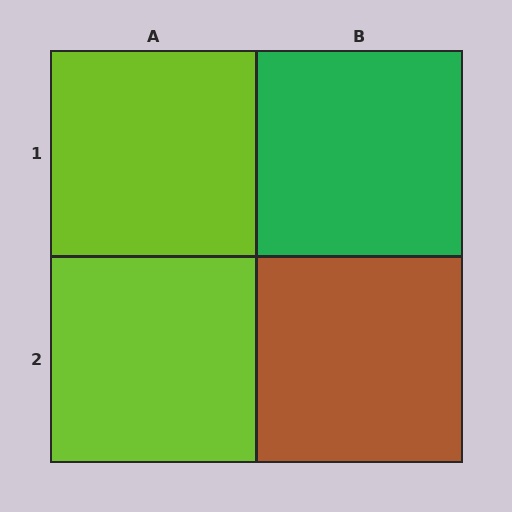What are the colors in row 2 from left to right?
Lime, brown.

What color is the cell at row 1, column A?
Lime.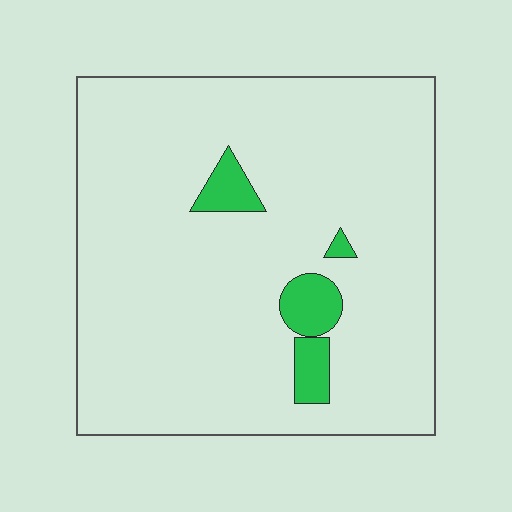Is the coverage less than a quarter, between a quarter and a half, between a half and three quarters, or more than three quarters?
Less than a quarter.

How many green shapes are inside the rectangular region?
4.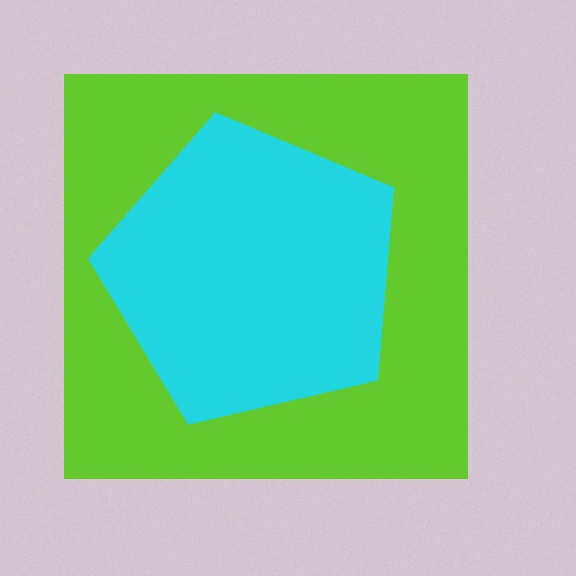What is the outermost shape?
The lime square.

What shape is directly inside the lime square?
The cyan pentagon.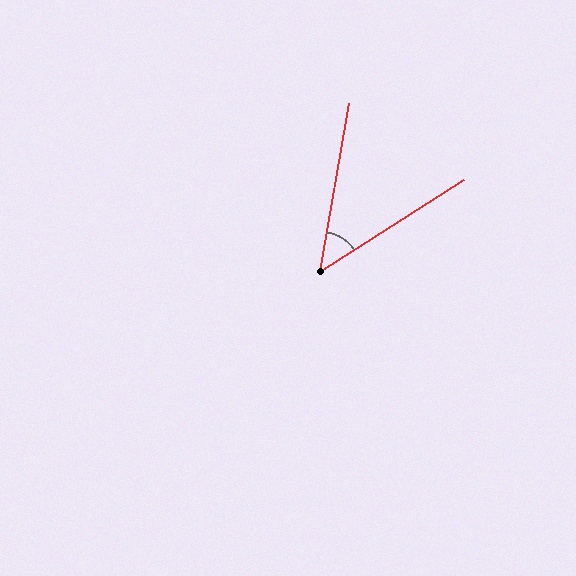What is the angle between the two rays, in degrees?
Approximately 47 degrees.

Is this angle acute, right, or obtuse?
It is acute.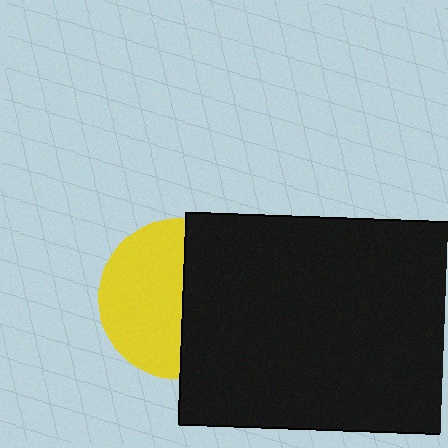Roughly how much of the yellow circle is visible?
About half of it is visible (roughly 53%).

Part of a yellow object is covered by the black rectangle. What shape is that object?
It is a circle.